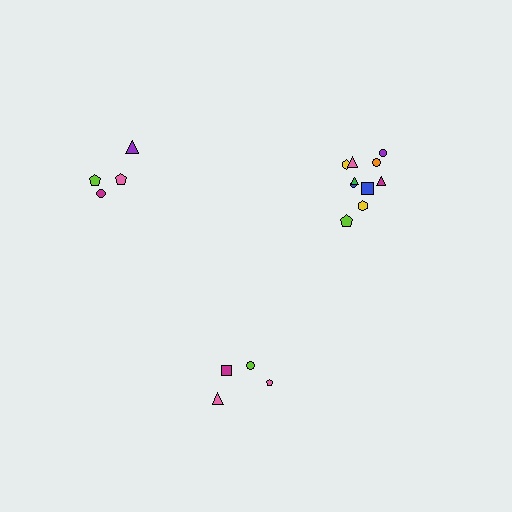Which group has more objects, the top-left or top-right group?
The top-right group.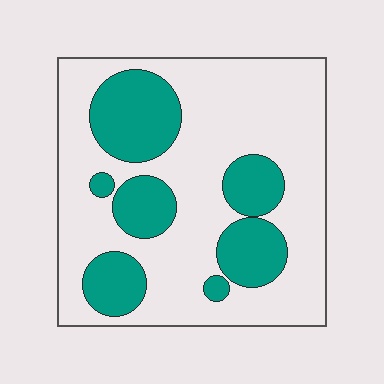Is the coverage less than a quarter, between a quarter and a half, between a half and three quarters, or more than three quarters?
Between a quarter and a half.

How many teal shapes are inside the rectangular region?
7.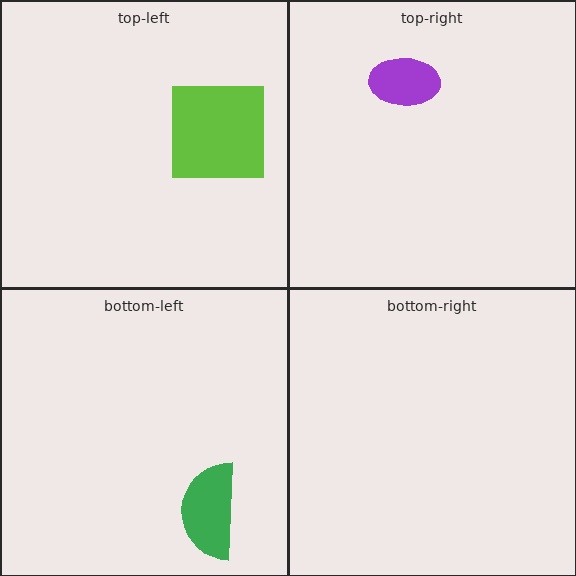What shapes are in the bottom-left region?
The green semicircle.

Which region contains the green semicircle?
The bottom-left region.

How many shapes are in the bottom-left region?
1.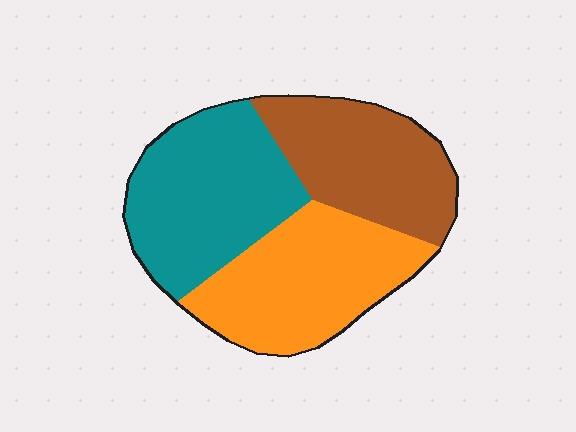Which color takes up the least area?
Brown, at roughly 30%.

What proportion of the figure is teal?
Teal takes up between a third and a half of the figure.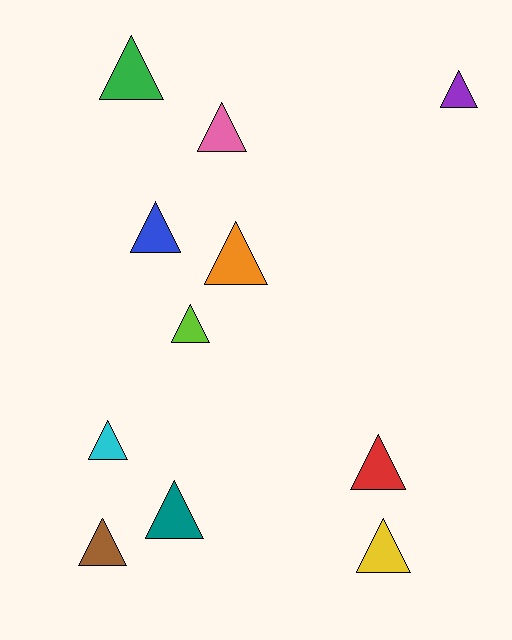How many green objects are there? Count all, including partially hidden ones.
There is 1 green object.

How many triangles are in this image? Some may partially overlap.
There are 11 triangles.